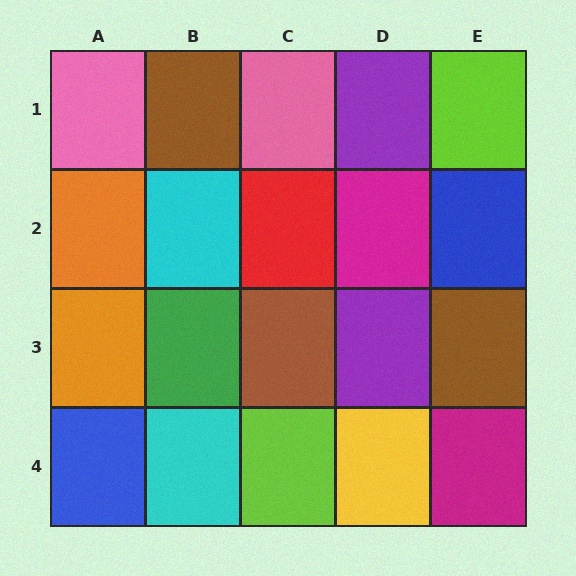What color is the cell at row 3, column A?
Orange.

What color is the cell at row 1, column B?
Brown.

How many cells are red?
1 cell is red.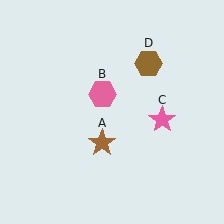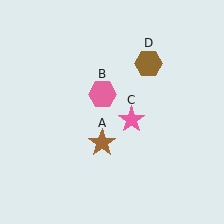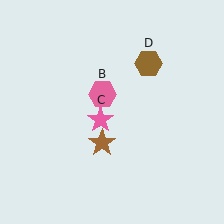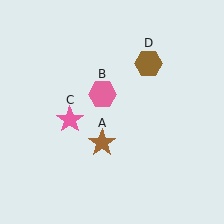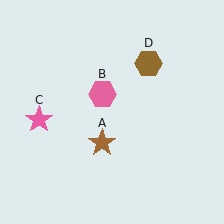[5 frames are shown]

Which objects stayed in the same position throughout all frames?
Brown star (object A) and pink hexagon (object B) and brown hexagon (object D) remained stationary.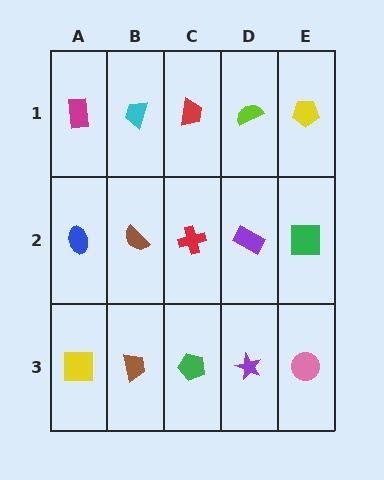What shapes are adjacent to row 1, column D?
A purple rectangle (row 2, column D), a red trapezoid (row 1, column C), a yellow pentagon (row 1, column E).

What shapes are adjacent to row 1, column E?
A green square (row 2, column E), a lime semicircle (row 1, column D).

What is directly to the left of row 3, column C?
A brown trapezoid.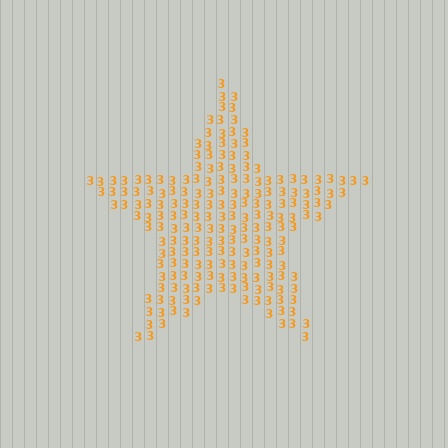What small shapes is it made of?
It is made of small digit 3's.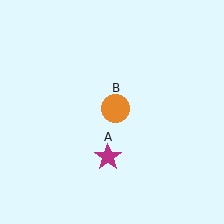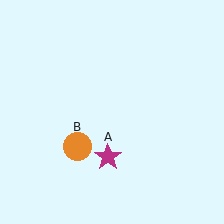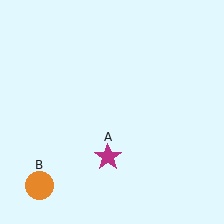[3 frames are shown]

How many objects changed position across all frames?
1 object changed position: orange circle (object B).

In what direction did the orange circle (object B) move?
The orange circle (object B) moved down and to the left.